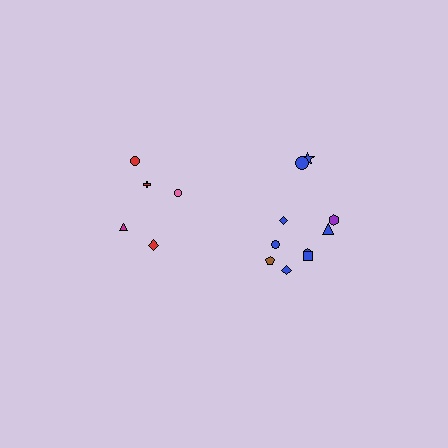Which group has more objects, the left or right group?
The right group.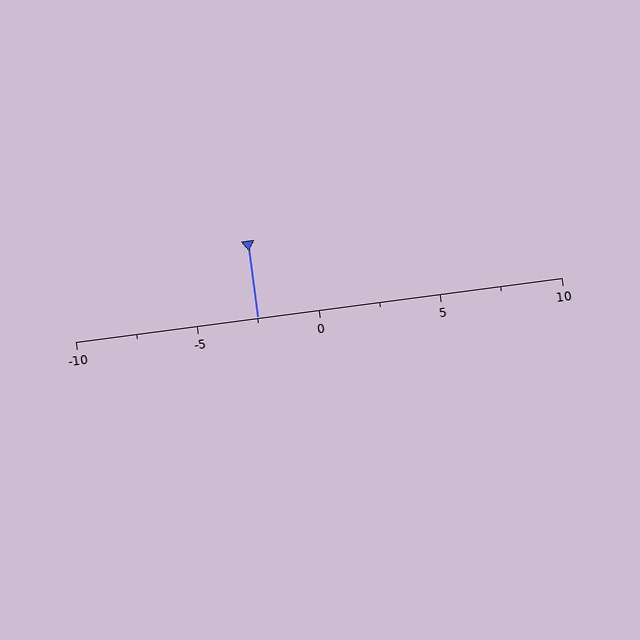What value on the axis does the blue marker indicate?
The marker indicates approximately -2.5.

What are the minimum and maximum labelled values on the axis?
The axis runs from -10 to 10.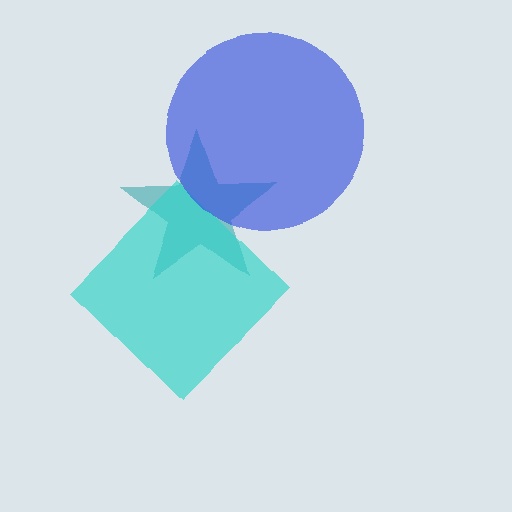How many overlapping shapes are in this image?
There are 3 overlapping shapes in the image.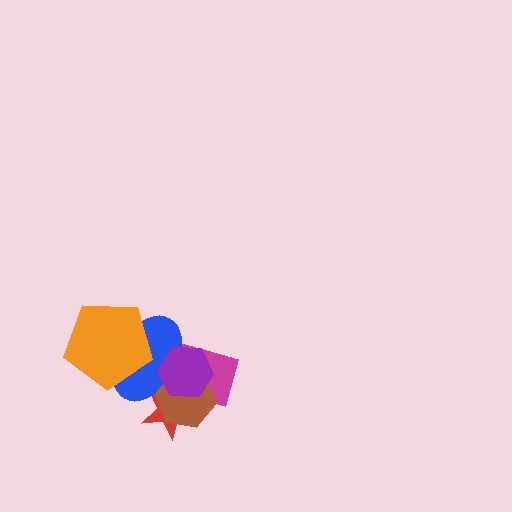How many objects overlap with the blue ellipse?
5 objects overlap with the blue ellipse.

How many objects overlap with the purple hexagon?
4 objects overlap with the purple hexagon.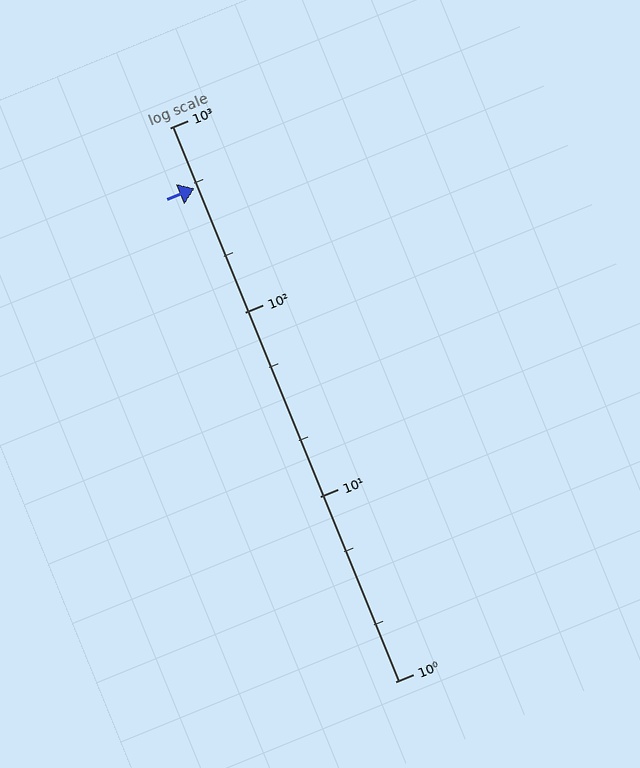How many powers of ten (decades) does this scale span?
The scale spans 3 decades, from 1 to 1000.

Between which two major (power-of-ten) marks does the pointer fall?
The pointer is between 100 and 1000.